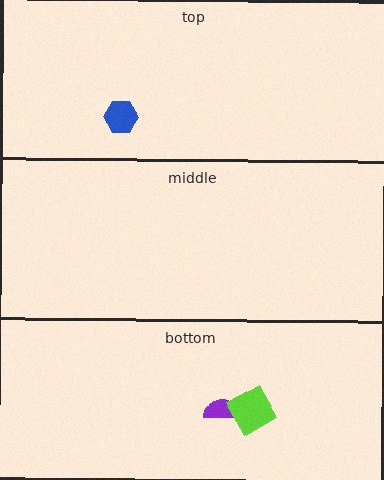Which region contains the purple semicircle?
The bottom region.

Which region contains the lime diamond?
The bottom region.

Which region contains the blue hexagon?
The top region.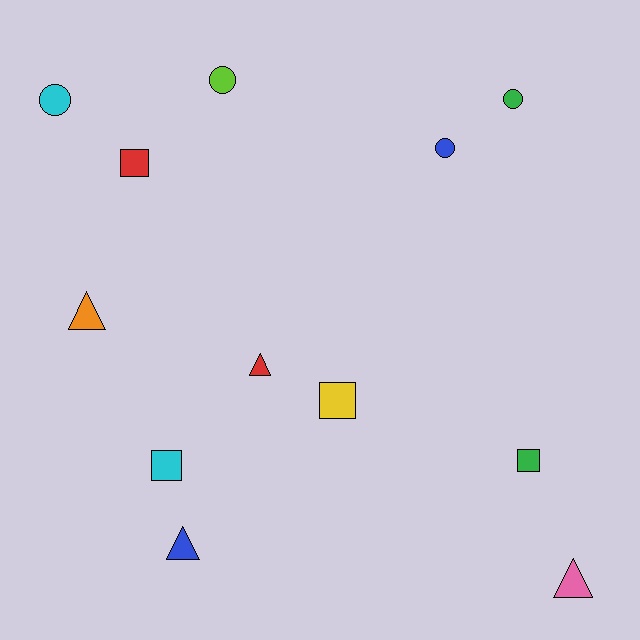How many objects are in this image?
There are 12 objects.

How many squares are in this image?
There are 4 squares.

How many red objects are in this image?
There are 2 red objects.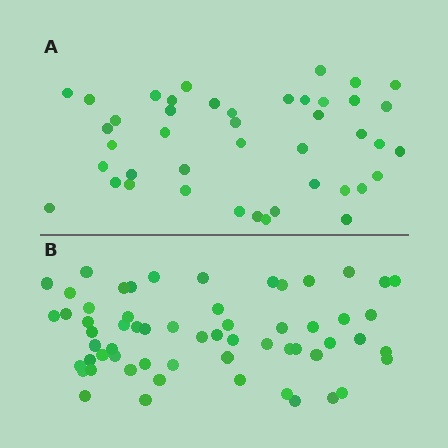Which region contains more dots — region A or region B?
Region B (the bottom region) has more dots.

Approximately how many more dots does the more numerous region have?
Region B has approximately 15 more dots than region A.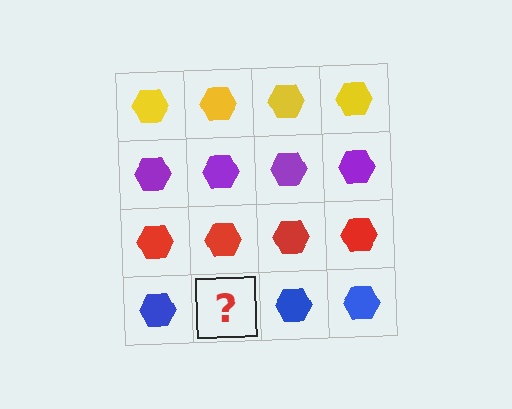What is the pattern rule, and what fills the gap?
The rule is that each row has a consistent color. The gap should be filled with a blue hexagon.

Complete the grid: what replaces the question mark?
The question mark should be replaced with a blue hexagon.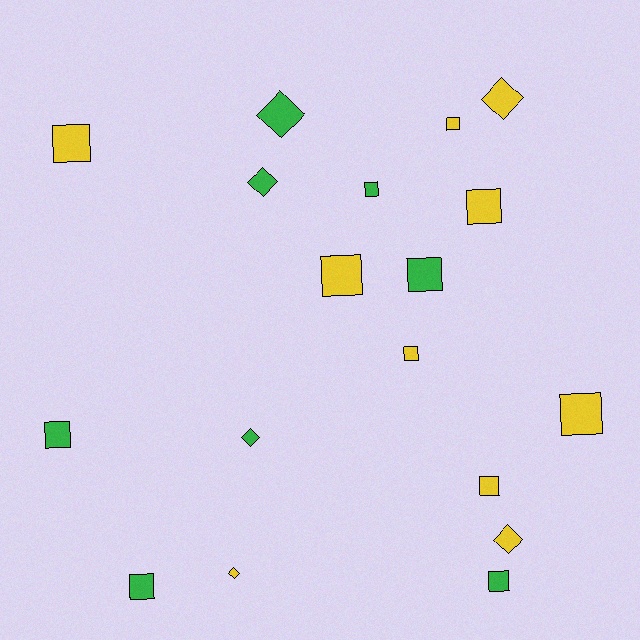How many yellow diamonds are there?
There are 3 yellow diamonds.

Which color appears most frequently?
Yellow, with 10 objects.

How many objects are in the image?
There are 18 objects.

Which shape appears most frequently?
Square, with 12 objects.